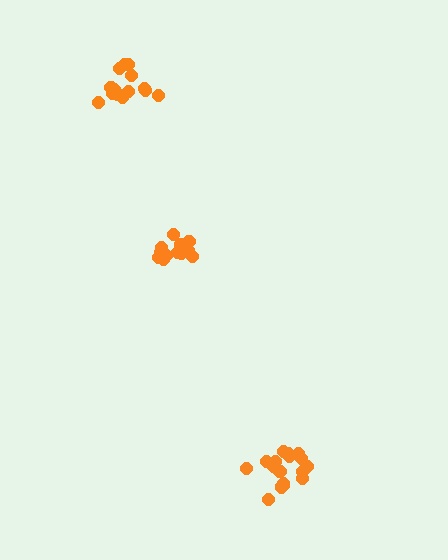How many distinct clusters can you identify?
There are 3 distinct clusters.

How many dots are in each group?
Group 1: 17 dots, Group 2: 14 dots, Group 3: 14 dots (45 total).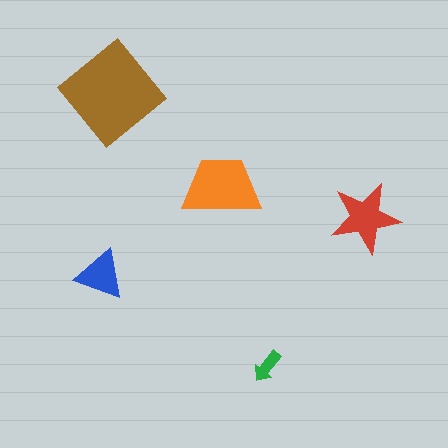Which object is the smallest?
The green arrow.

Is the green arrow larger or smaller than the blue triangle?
Smaller.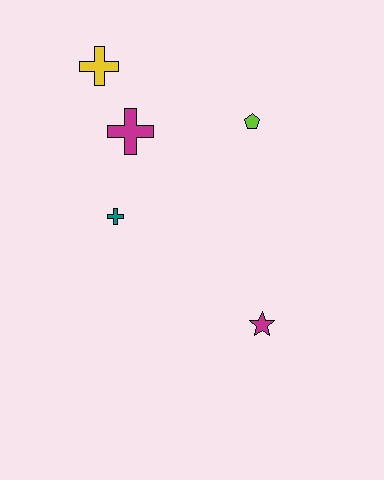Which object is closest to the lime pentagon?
The magenta cross is closest to the lime pentagon.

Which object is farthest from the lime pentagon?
The magenta star is farthest from the lime pentagon.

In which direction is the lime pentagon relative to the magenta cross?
The lime pentagon is to the right of the magenta cross.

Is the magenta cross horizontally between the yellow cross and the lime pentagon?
Yes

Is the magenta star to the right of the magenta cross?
Yes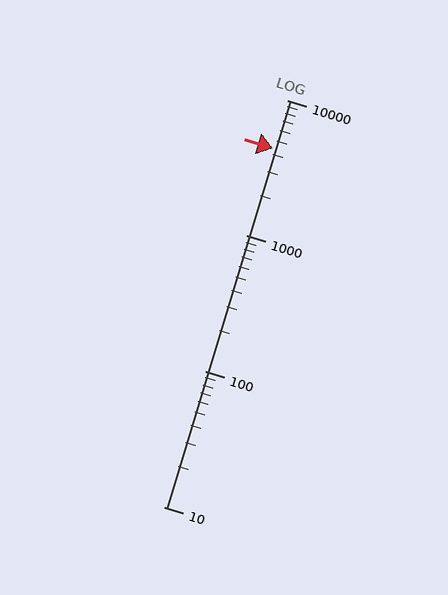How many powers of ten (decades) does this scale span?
The scale spans 3 decades, from 10 to 10000.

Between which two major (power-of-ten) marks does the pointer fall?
The pointer is between 1000 and 10000.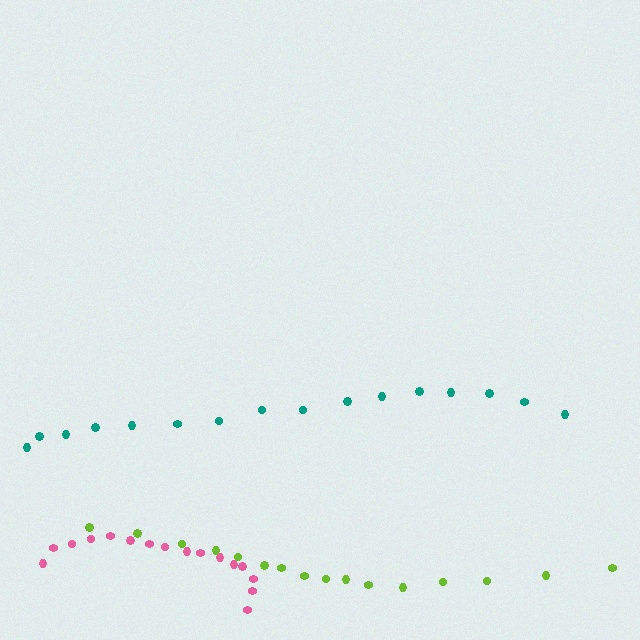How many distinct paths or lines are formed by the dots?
There are 3 distinct paths.